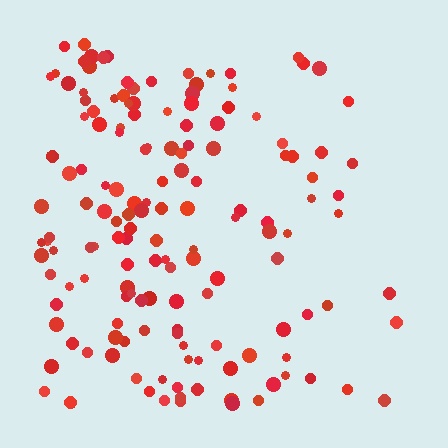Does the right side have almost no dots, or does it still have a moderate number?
Still a moderate number, just noticeably fewer than the left.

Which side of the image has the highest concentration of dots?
The left.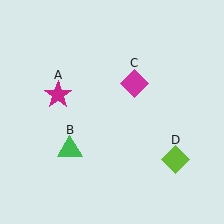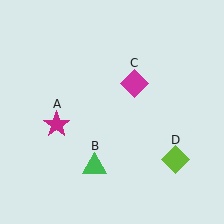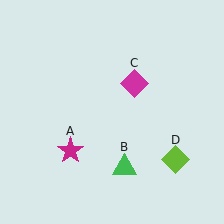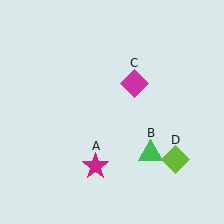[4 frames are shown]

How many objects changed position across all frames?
2 objects changed position: magenta star (object A), green triangle (object B).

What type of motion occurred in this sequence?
The magenta star (object A), green triangle (object B) rotated counterclockwise around the center of the scene.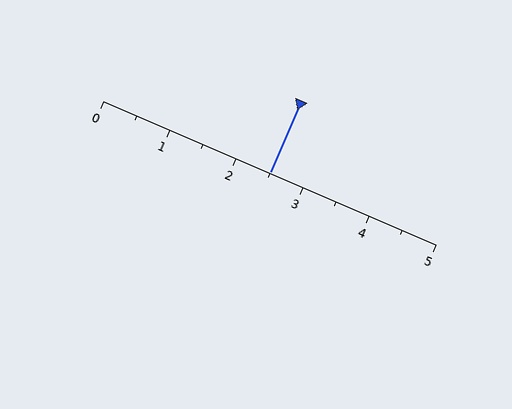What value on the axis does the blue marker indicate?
The marker indicates approximately 2.5.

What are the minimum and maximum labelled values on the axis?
The axis runs from 0 to 5.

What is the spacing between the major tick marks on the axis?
The major ticks are spaced 1 apart.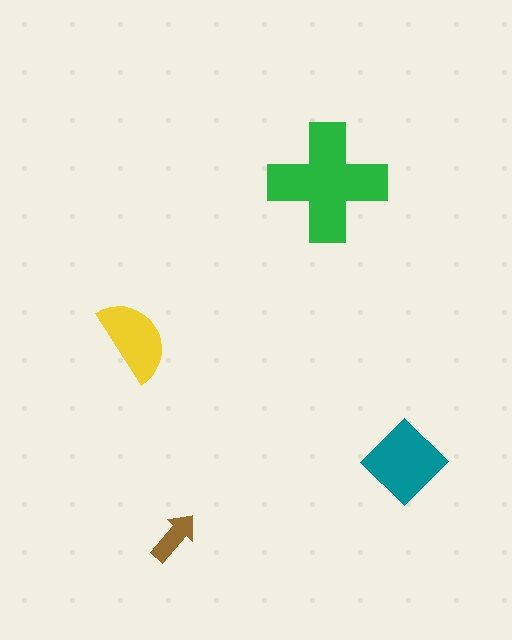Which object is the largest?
The green cross.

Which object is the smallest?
The brown arrow.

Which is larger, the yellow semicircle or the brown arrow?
The yellow semicircle.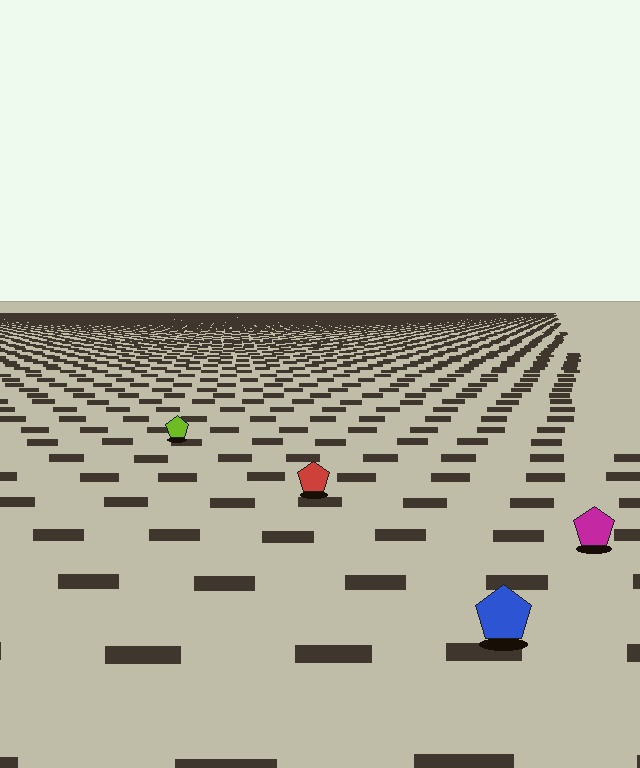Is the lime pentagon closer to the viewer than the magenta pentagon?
No. The magenta pentagon is closer — you can tell from the texture gradient: the ground texture is coarser near it.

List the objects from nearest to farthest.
From nearest to farthest: the blue pentagon, the magenta pentagon, the red pentagon, the lime pentagon.